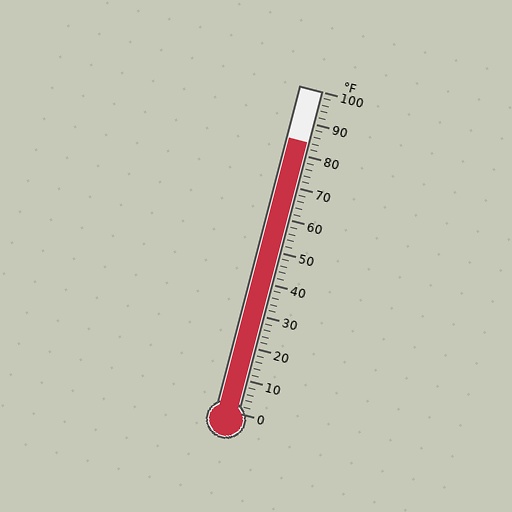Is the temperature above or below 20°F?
The temperature is above 20°F.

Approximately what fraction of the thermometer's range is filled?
The thermometer is filled to approximately 85% of its range.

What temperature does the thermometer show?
The thermometer shows approximately 84°F.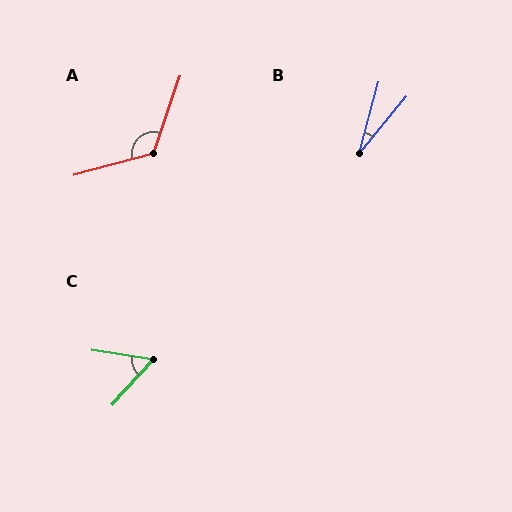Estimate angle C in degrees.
Approximately 57 degrees.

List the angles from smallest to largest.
B (24°), C (57°), A (124°).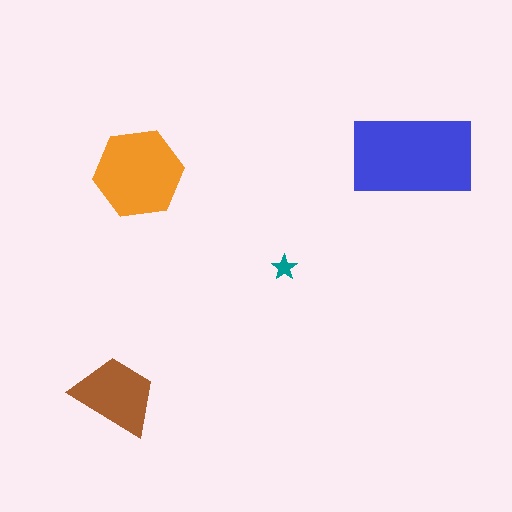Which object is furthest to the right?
The blue rectangle is rightmost.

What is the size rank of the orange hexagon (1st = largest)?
2nd.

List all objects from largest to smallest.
The blue rectangle, the orange hexagon, the brown trapezoid, the teal star.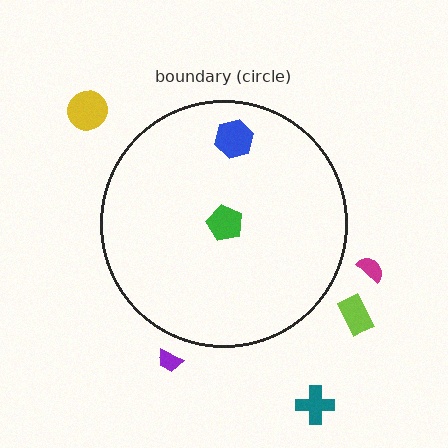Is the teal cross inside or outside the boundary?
Outside.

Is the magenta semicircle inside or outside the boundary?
Outside.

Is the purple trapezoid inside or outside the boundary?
Outside.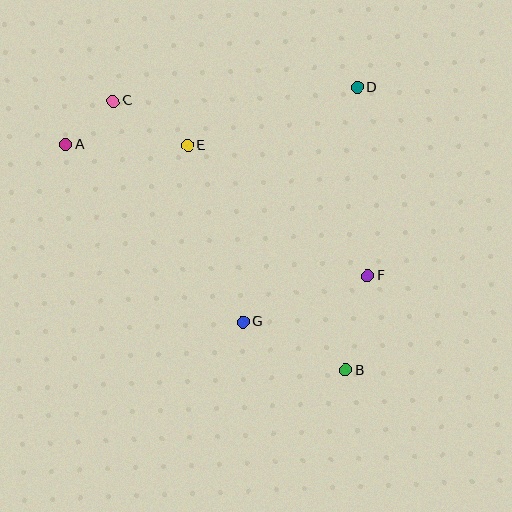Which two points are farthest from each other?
Points A and B are farthest from each other.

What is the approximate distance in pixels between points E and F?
The distance between E and F is approximately 222 pixels.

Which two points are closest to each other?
Points A and C are closest to each other.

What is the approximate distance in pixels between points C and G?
The distance between C and G is approximately 256 pixels.